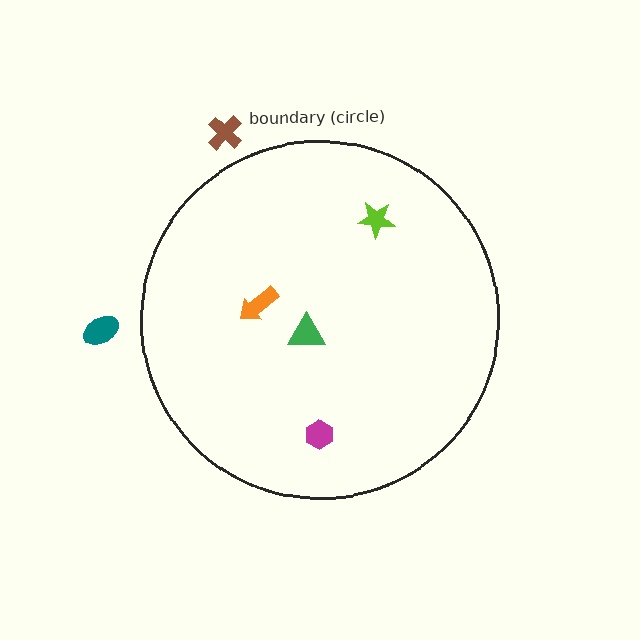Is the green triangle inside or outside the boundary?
Inside.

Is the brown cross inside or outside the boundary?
Outside.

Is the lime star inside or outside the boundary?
Inside.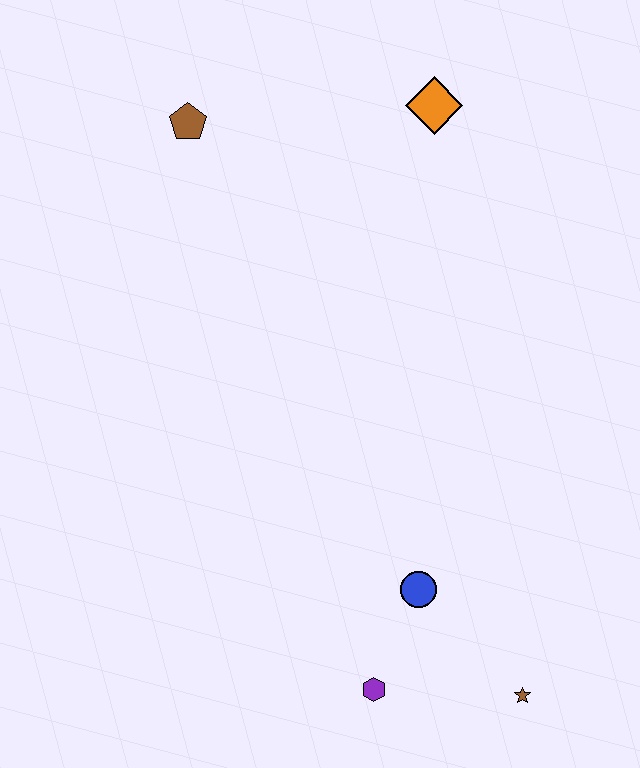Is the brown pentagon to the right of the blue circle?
No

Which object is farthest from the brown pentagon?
The brown star is farthest from the brown pentagon.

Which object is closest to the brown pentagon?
The orange diamond is closest to the brown pentagon.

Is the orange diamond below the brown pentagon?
No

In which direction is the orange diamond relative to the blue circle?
The orange diamond is above the blue circle.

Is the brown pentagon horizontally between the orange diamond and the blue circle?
No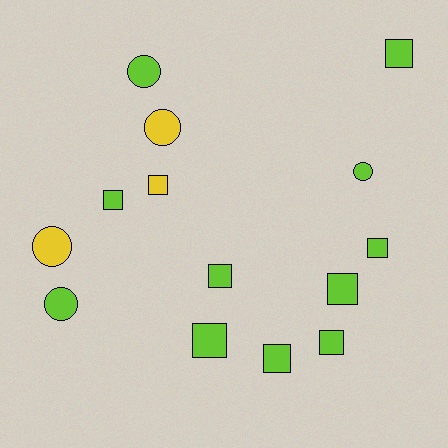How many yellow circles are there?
There are 2 yellow circles.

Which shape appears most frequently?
Square, with 9 objects.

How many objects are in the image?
There are 14 objects.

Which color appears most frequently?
Lime, with 11 objects.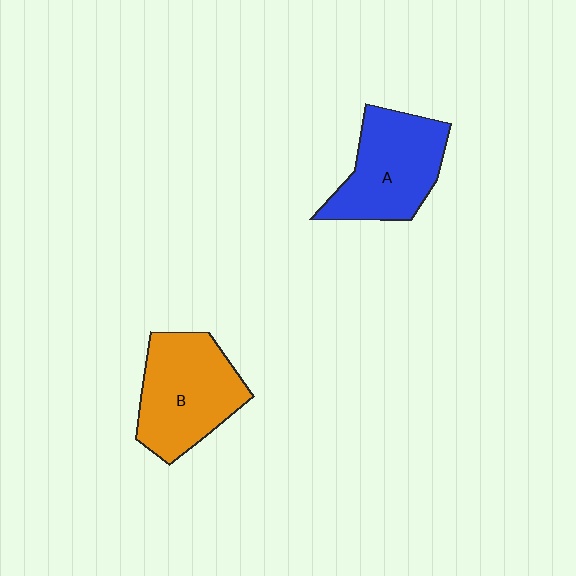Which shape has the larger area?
Shape B (orange).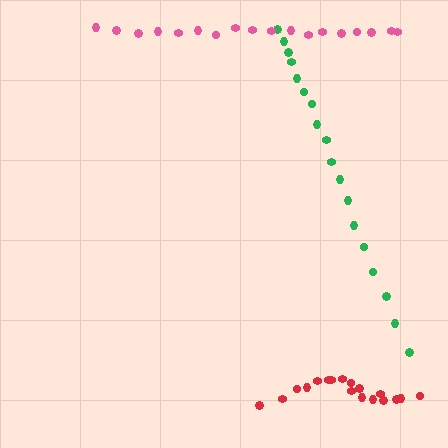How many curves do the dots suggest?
There are 3 distinct paths.